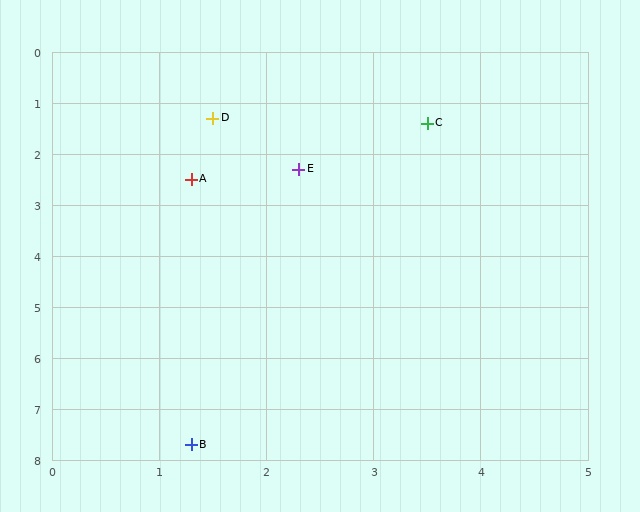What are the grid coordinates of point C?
Point C is at approximately (3.5, 1.4).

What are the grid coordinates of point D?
Point D is at approximately (1.5, 1.3).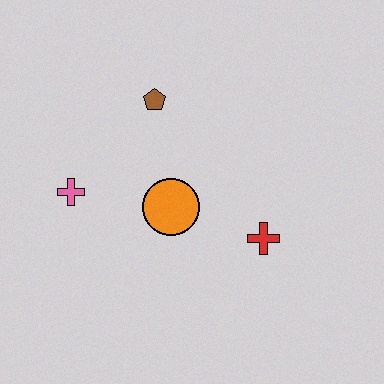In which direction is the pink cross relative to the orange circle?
The pink cross is to the left of the orange circle.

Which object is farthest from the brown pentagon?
The red cross is farthest from the brown pentagon.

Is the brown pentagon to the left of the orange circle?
Yes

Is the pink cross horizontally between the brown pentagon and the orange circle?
No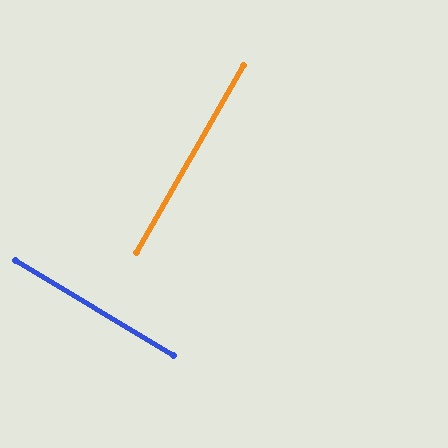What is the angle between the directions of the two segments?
Approximately 89 degrees.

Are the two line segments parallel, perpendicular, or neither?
Perpendicular — they meet at approximately 89°.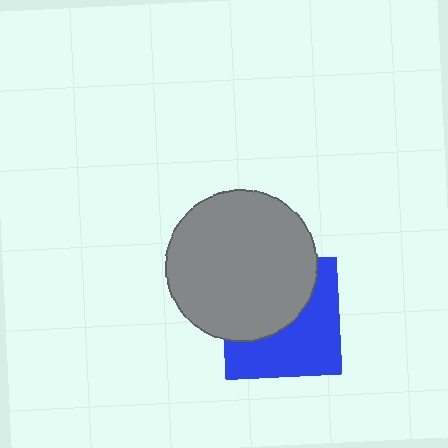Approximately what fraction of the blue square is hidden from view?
Roughly 48% of the blue square is hidden behind the gray circle.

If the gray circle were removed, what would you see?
You would see the complete blue square.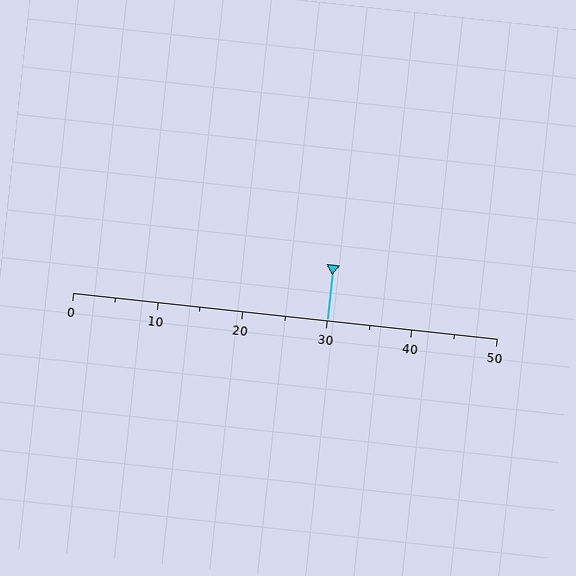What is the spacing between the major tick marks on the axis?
The major ticks are spaced 10 apart.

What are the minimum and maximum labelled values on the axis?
The axis runs from 0 to 50.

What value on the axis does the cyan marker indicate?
The marker indicates approximately 30.